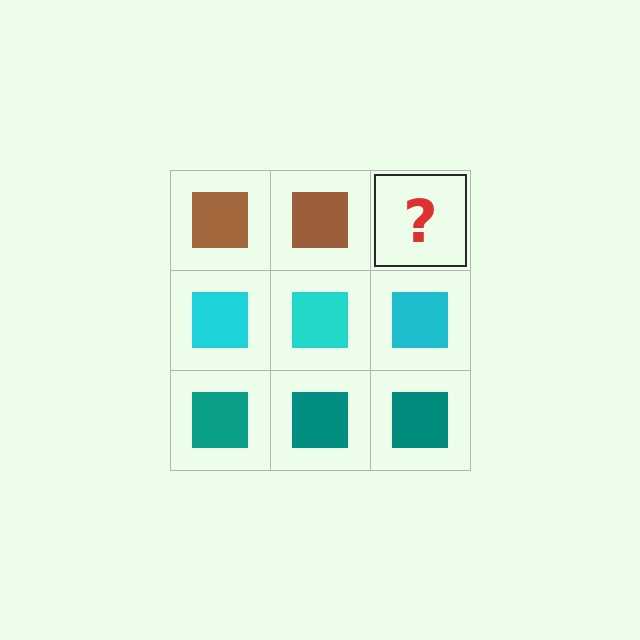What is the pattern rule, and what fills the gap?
The rule is that each row has a consistent color. The gap should be filled with a brown square.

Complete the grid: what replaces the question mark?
The question mark should be replaced with a brown square.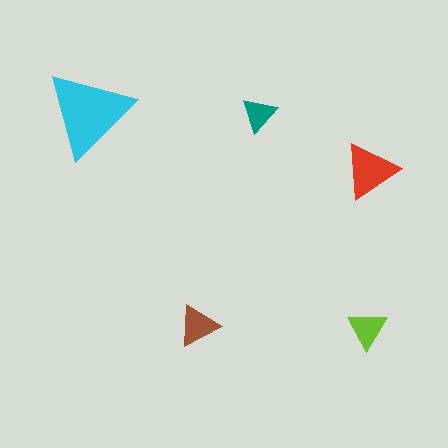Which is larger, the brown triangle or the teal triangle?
The brown one.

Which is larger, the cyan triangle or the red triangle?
The cyan one.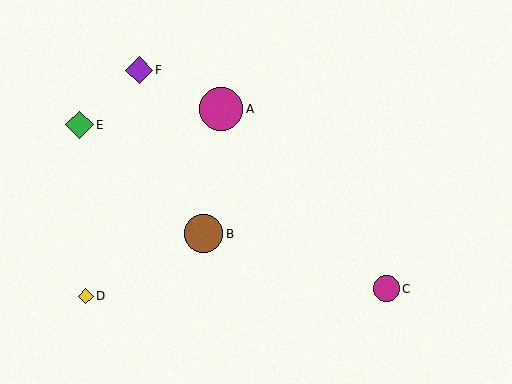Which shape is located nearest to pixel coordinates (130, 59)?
The purple diamond (labeled F) at (139, 70) is nearest to that location.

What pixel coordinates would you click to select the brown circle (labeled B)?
Click at (204, 234) to select the brown circle B.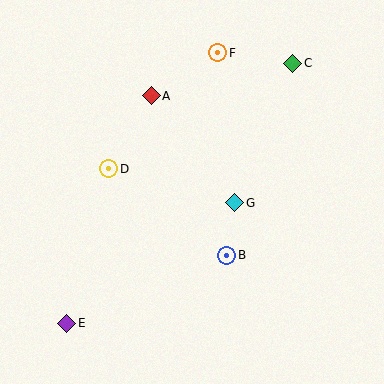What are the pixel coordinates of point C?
Point C is at (293, 63).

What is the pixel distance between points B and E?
The distance between B and E is 174 pixels.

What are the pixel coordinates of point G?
Point G is at (235, 203).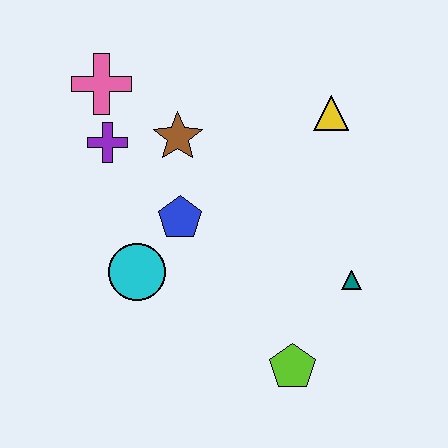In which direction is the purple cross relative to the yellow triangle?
The purple cross is to the left of the yellow triangle.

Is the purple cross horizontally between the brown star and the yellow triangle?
No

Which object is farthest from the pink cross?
The lime pentagon is farthest from the pink cross.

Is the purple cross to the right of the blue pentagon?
No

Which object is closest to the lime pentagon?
The teal triangle is closest to the lime pentagon.